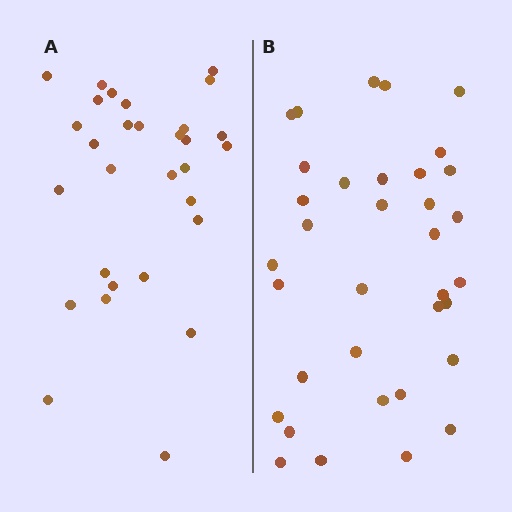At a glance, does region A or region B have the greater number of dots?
Region B (the right region) has more dots.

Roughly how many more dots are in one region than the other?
Region B has about 5 more dots than region A.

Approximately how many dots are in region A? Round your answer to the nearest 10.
About 30 dots.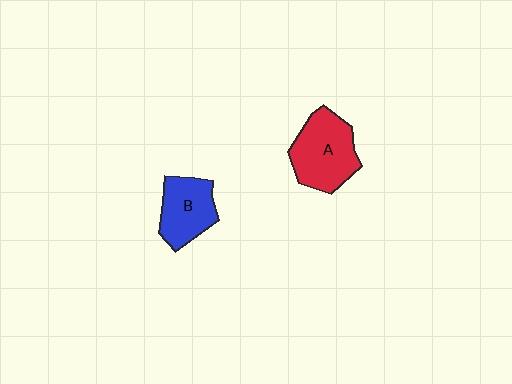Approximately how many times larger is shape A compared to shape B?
Approximately 1.3 times.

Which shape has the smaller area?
Shape B (blue).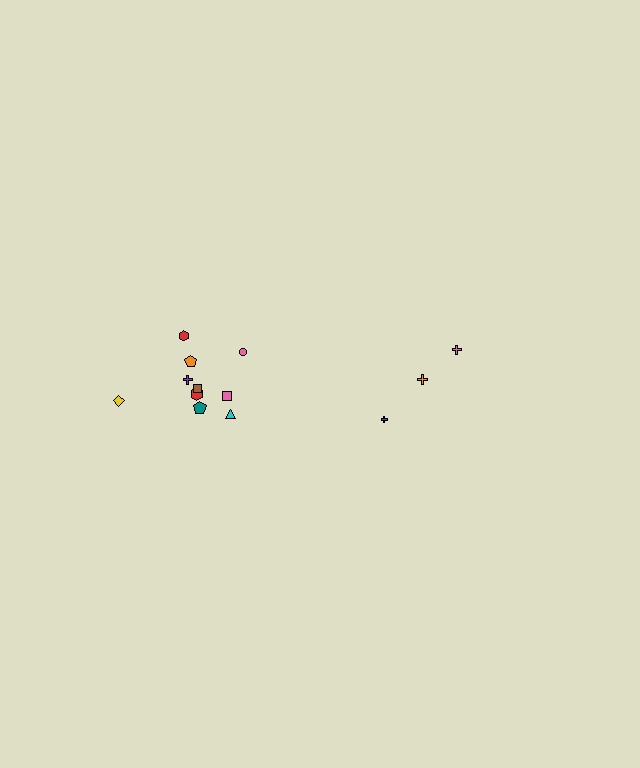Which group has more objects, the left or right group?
The left group.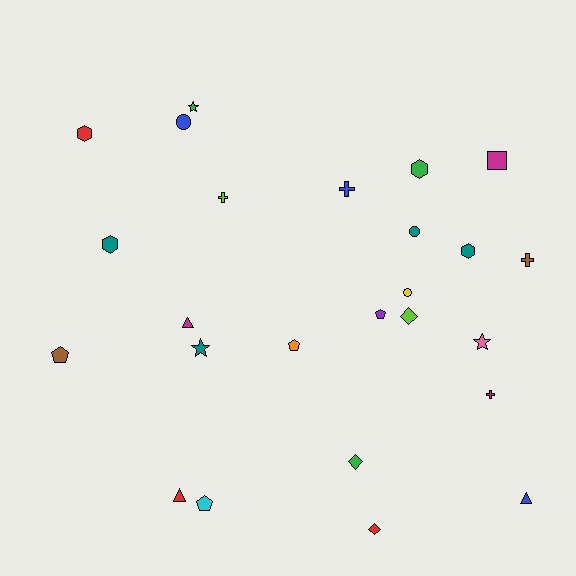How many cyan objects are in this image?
There is 1 cyan object.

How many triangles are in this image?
There are 3 triangles.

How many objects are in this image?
There are 25 objects.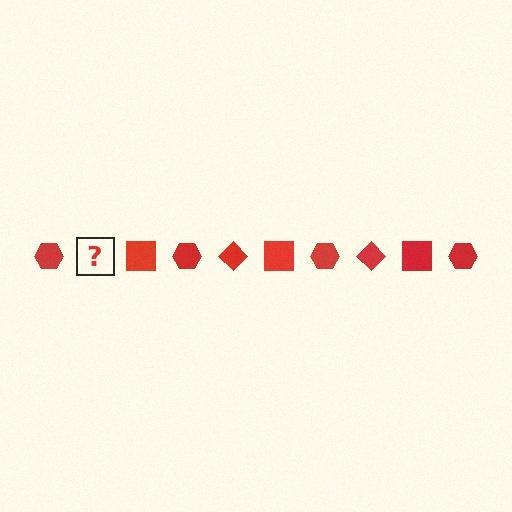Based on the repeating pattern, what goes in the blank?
The blank should be a red diamond.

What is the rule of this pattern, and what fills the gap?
The rule is that the pattern cycles through hexagon, diamond, square shapes in red. The gap should be filled with a red diamond.